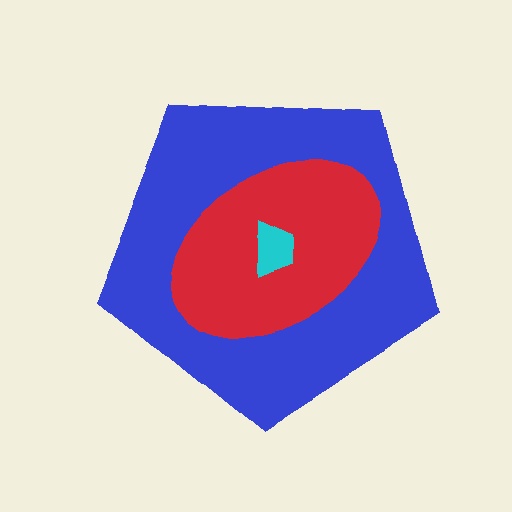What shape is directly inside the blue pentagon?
The red ellipse.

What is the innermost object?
The cyan trapezoid.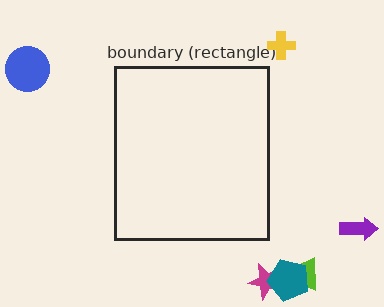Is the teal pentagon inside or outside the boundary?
Outside.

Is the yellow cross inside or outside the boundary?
Outside.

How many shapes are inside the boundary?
0 inside, 6 outside.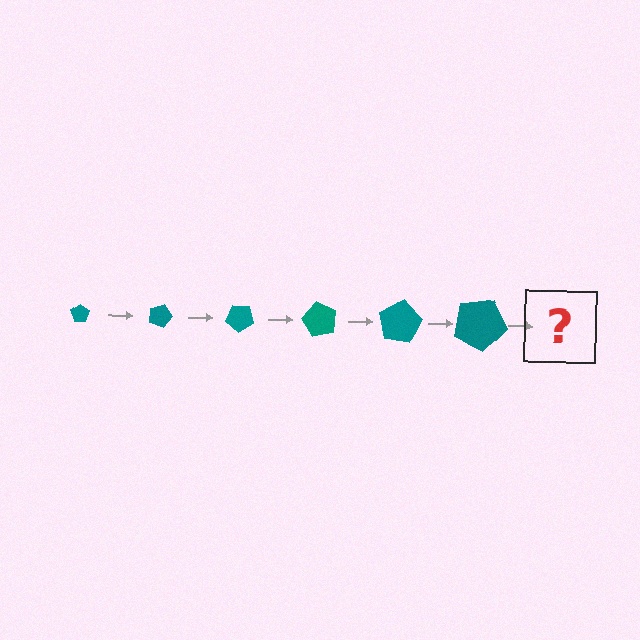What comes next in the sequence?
The next element should be a pentagon, larger than the previous one and rotated 120 degrees from the start.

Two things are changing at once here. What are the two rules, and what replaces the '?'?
The two rules are that the pentagon grows larger each step and it rotates 20 degrees each step. The '?' should be a pentagon, larger than the previous one and rotated 120 degrees from the start.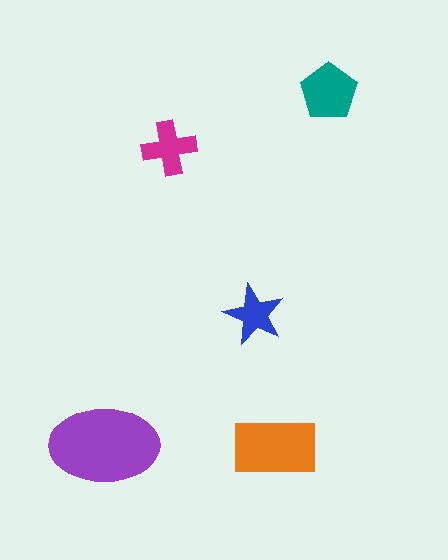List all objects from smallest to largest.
The blue star, the magenta cross, the teal pentagon, the orange rectangle, the purple ellipse.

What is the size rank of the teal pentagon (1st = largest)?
3rd.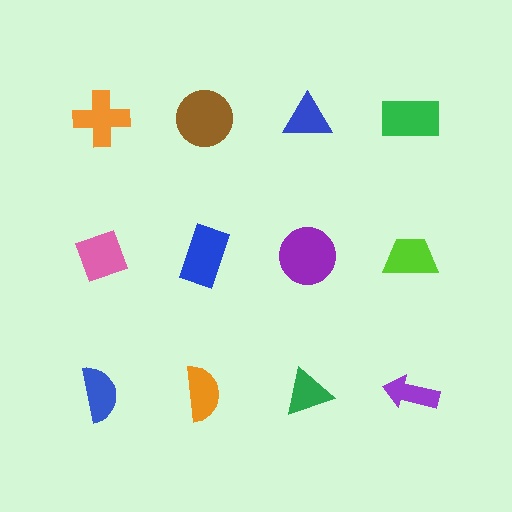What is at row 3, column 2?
An orange semicircle.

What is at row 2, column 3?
A purple circle.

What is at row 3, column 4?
A purple arrow.